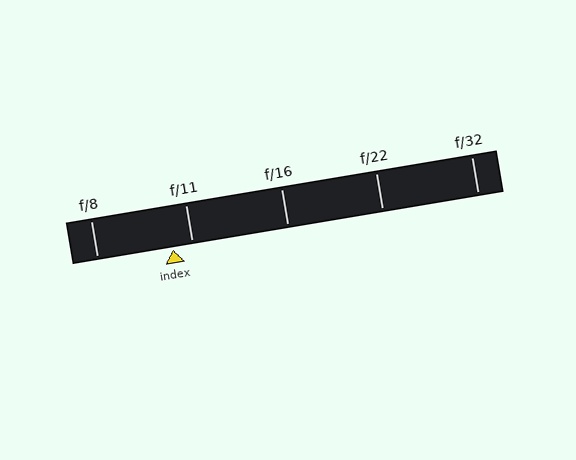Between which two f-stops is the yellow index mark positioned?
The index mark is between f/8 and f/11.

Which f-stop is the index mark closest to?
The index mark is closest to f/11.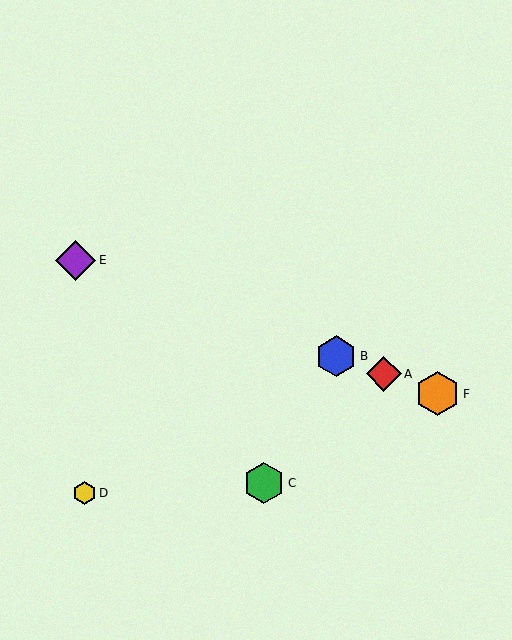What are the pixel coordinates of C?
Object C is at (264, 483).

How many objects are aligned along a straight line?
4 objects (A, B, E, F) are aligned along a straight line.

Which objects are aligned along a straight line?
Objects A, B, E, F are aligned along a straight line.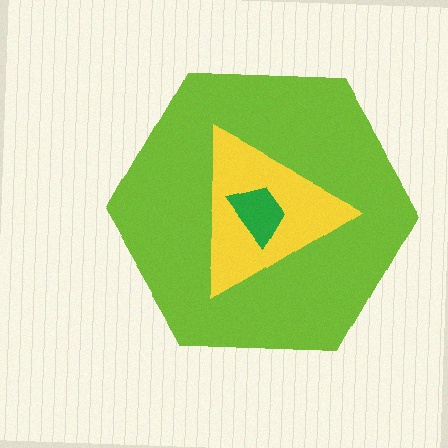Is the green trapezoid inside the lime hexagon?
Yes.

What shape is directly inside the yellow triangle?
The green trapezoid.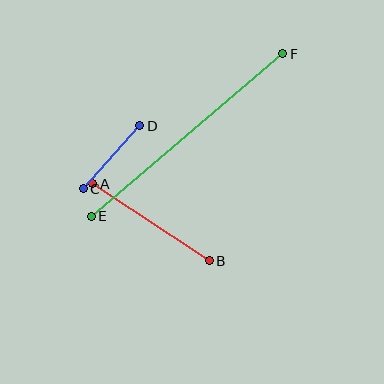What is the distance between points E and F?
The distance is approximately 251 pixels.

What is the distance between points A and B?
The distance is approximately 140 pixels.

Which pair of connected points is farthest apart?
Points E and F are farthest apart.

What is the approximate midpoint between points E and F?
The midpoint is at approximately (187, 135) pixels.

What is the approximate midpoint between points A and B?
The midpoint is at approximately (151, 222) pixels.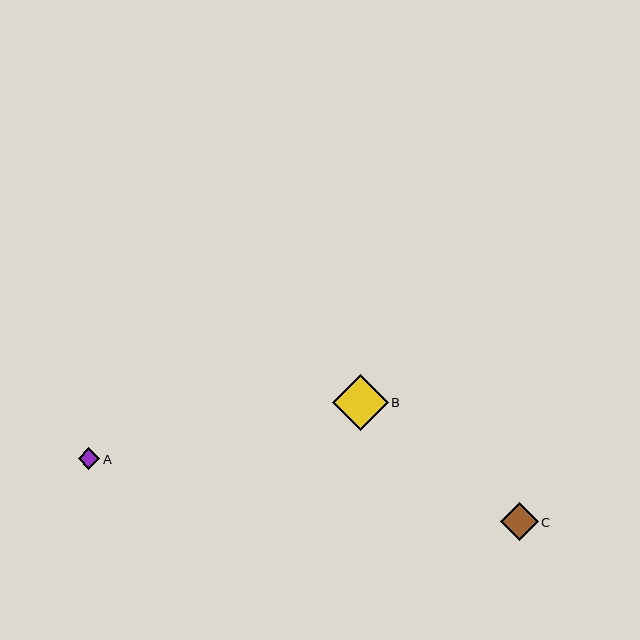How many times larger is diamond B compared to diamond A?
Diamond B is approximately 2.6 times the size of diamond A.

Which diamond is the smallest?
Diamond A is the smallest with a size of approximately 22 pixels.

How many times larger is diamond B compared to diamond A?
Diamond B is approximately 2.6 times the size of diamond A.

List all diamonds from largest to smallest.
From largest to smallest: B, C, A.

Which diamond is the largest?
Diamond B is the largest with a size of approximately 56 pixels.